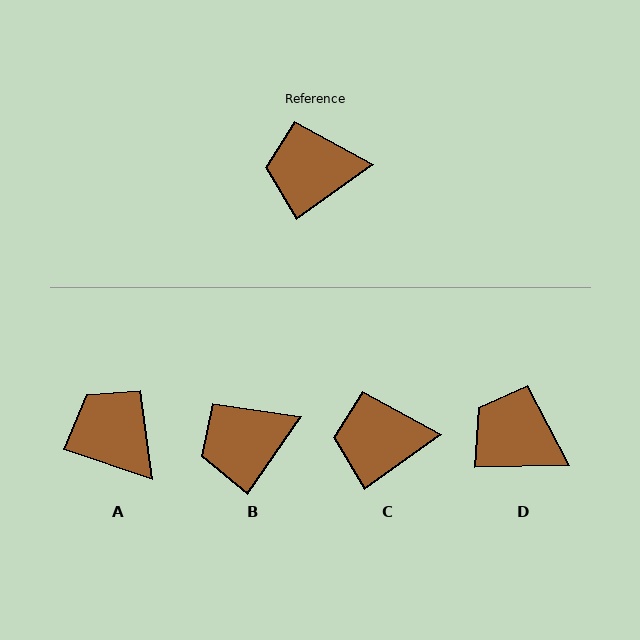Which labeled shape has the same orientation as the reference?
C.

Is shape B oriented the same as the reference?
No, it is off by about 20 degrees.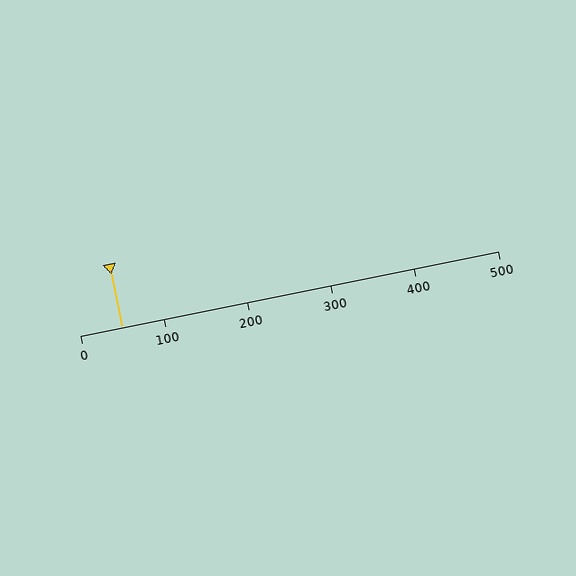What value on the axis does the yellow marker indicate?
The marker indicates approximately 50.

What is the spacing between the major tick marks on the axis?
The major ticks are spaced 100 apart.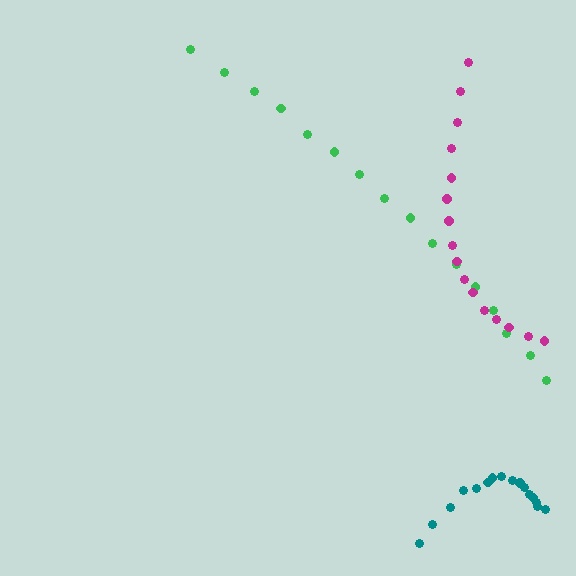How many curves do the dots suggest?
There are 3 distinct paths.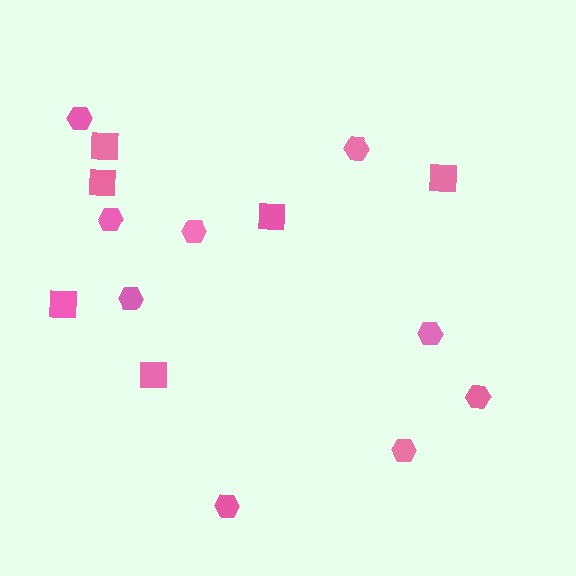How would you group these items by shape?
There are 2 groups: one group of squares (6) and one group of hexagons (9).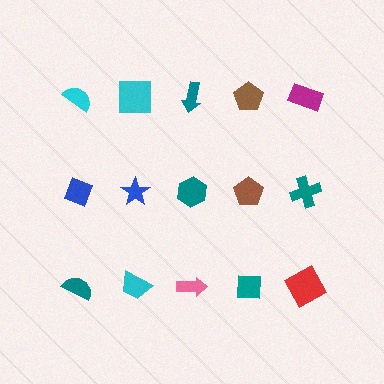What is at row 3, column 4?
A teal square.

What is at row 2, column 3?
A teal hexagon.